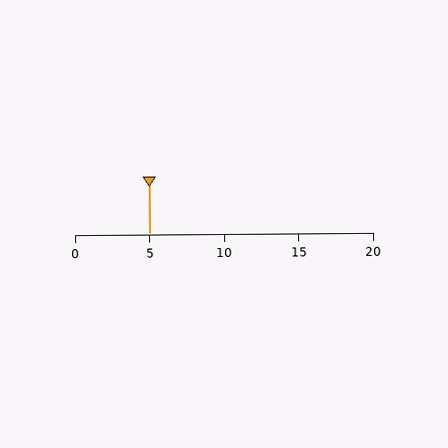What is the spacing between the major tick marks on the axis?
The major ticks are spaced 5 apart.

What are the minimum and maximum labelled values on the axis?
The axis runs from 0 to 20.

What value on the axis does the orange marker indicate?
The marker indicates approximately 5.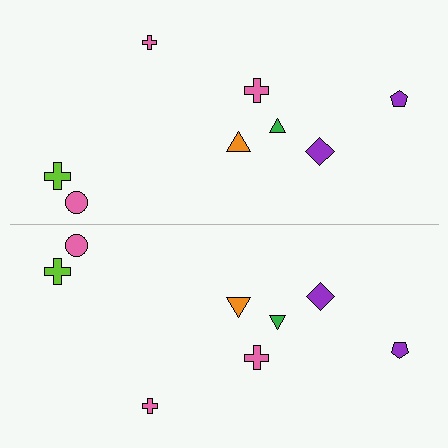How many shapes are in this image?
There are 16 shapes in this image.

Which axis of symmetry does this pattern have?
The pattern has a horizontal axis of symmetry running through the center of the image.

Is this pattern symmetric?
Yes, this pattern has bilateral (reflection) symmetry.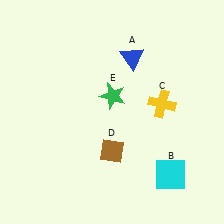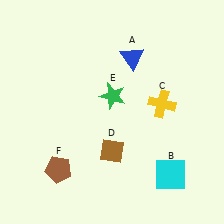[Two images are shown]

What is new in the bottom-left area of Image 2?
A brown pentagon (F) was added in the bottom-left area of Image 2.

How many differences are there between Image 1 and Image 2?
There is 1 difference between the two images.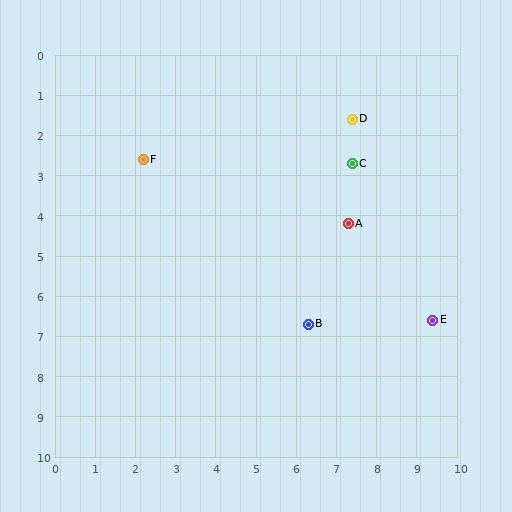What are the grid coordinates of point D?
Point D is at approximately (7.4, 1.6).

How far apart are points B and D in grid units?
Points B and D are about 5.2 grid units apart.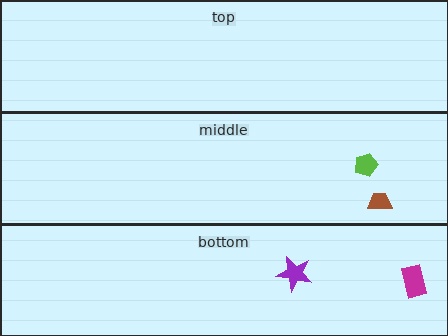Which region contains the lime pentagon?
The middle region.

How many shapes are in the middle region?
2.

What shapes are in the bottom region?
The magenta rectangle, the purple star.